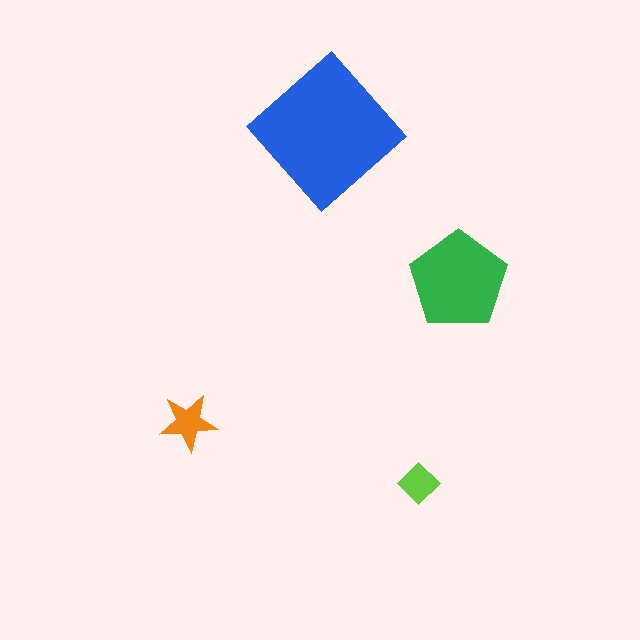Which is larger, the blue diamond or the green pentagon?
The blue diamond.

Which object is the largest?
The blue diamond.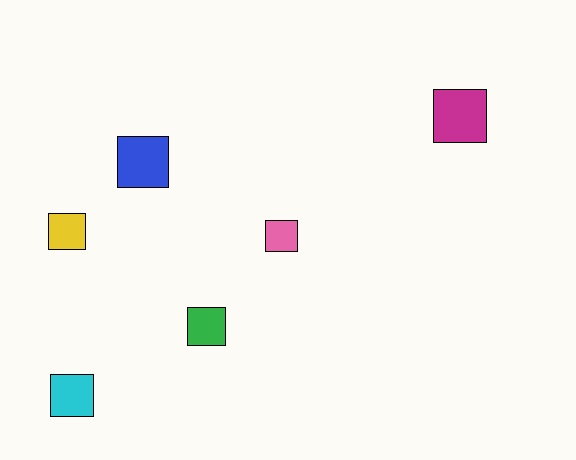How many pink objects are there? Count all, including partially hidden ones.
There is 1 pink object.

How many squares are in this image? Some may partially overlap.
There are 6 squares.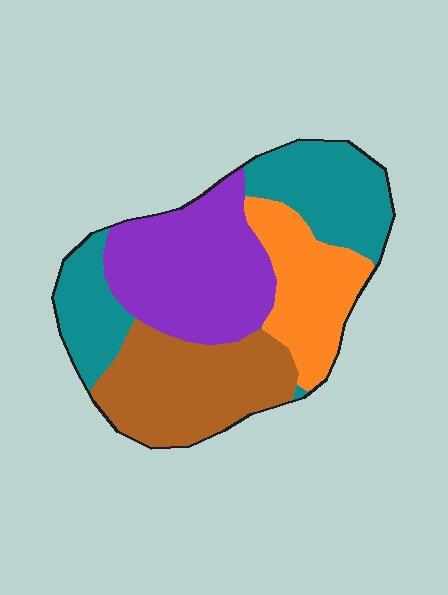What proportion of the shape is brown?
Brown covers roughly 25% of the shape.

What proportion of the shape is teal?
Teal covers 28% of the shape.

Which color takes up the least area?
Orange, at roughly 20%.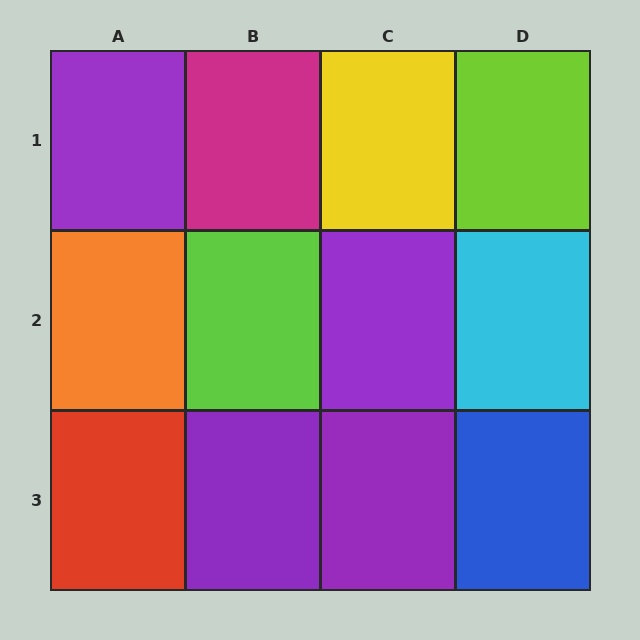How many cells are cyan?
1 cell is cyan.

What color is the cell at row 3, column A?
Red.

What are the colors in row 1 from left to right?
Purple, magenta, yellow, lime.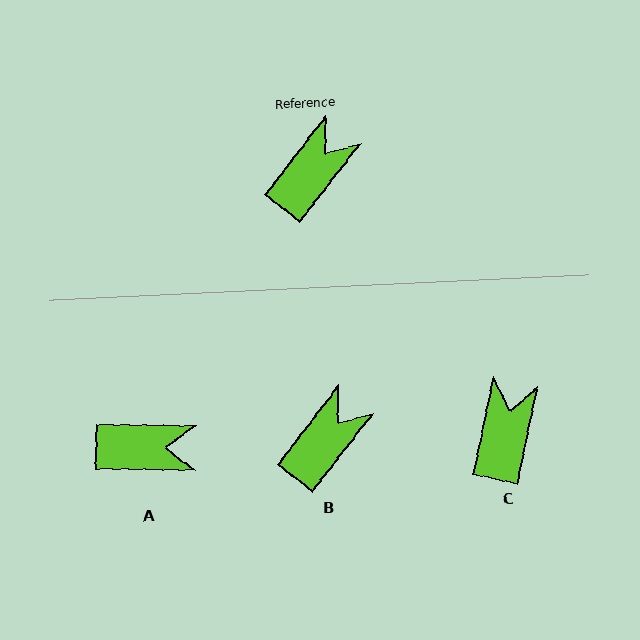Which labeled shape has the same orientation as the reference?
B.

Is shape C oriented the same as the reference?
No, it is off by about 26 degrees.